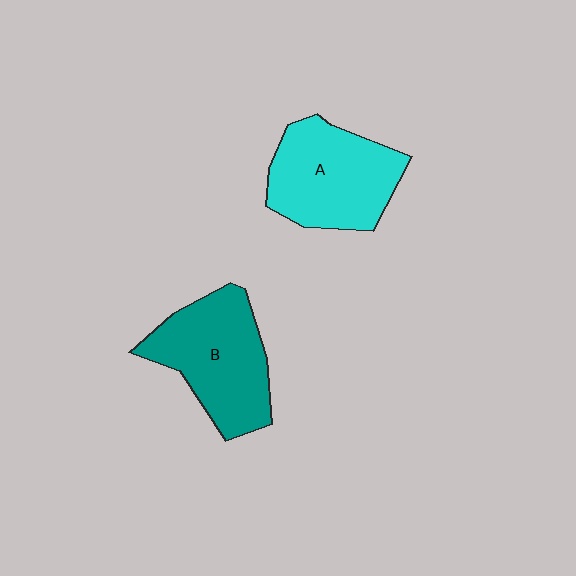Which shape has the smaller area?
Shape A (cyan).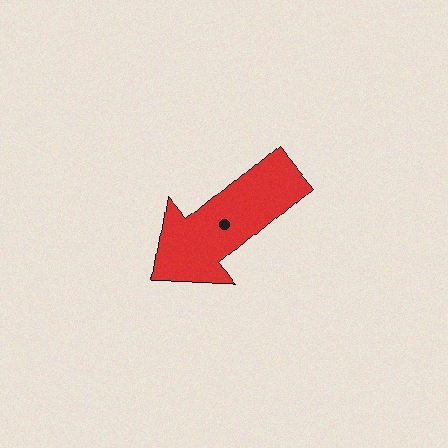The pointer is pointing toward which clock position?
Roughly 8 o'clock.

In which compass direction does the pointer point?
Southwest.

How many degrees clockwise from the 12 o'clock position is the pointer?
Approximately 230 degrees.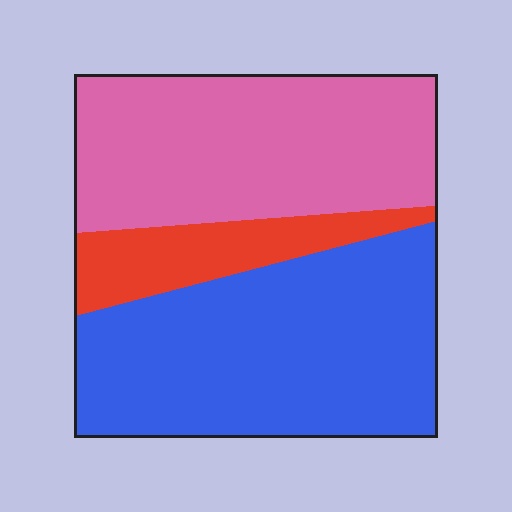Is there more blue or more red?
Blue.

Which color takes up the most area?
Blue, at roughly 45%.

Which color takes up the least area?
Red, at roughly 15%.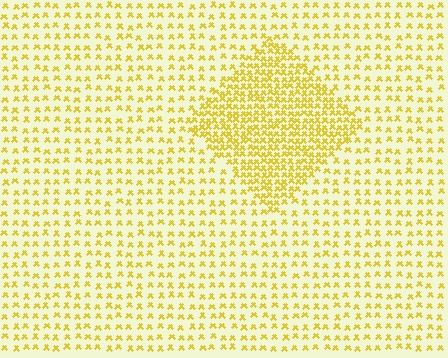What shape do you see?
I see a diamond.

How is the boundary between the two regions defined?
The boundary is defined by a change in element density (approximately 2.3x ratio). All elements are the same color, size, and shape.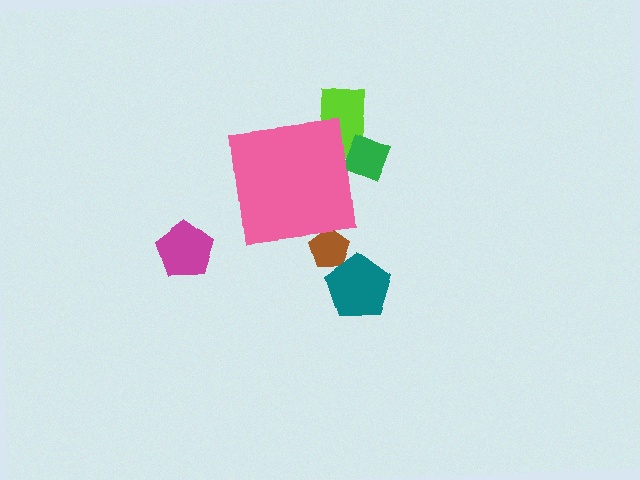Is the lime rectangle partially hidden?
Yes, the lime rectangle is partially hidden behind the pink square.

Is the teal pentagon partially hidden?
No, the teal pentagon is fully visible.